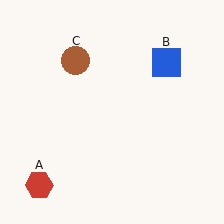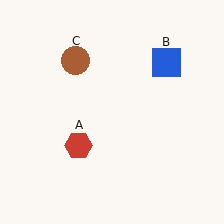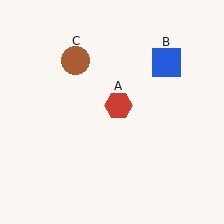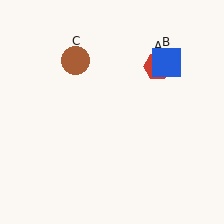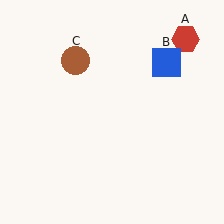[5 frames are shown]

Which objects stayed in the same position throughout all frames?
Blue square (object B) and brown circle (object C) remained stationary.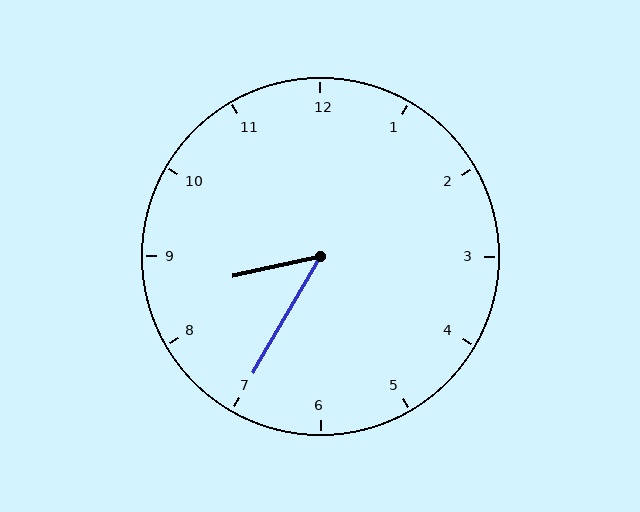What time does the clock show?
8:35.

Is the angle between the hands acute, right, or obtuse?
It is acute.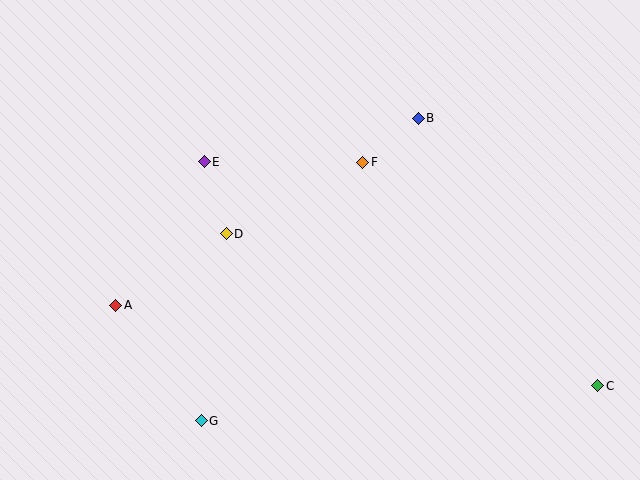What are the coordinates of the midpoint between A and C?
The midpoint between A and C is at (357, 345).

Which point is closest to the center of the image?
Point F at (363, 162) is closest to the center.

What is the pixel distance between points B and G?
The distance between B and G is 372 pixels.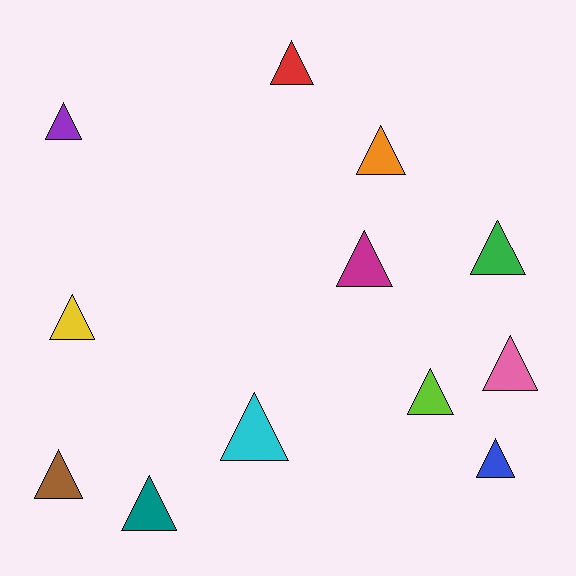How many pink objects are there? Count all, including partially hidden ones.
There is 1 pink object.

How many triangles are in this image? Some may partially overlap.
There are 12 triangles.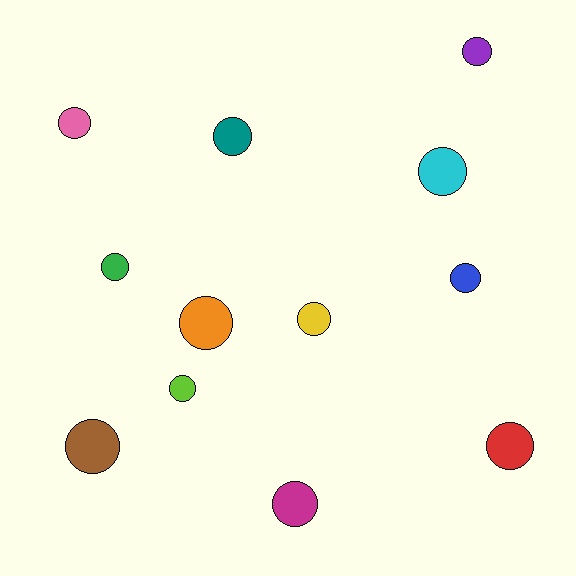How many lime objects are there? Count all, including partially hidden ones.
There is 1 lime object.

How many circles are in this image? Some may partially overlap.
There are 12 circles.